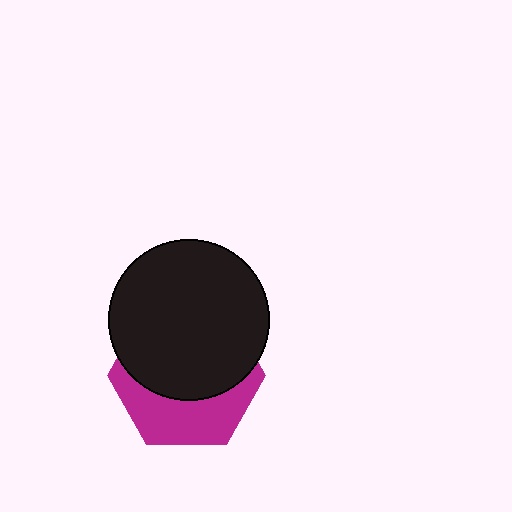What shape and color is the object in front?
The object in front is a black circle.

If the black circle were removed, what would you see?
You would see the complete magenta hexagon.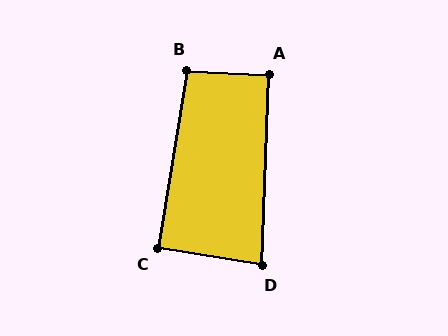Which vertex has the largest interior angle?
B, at approximately 97 degrees.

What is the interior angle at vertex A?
Approximately 90 degrees (approximately right).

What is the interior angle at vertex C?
Approximately 90 degrees (approximately right).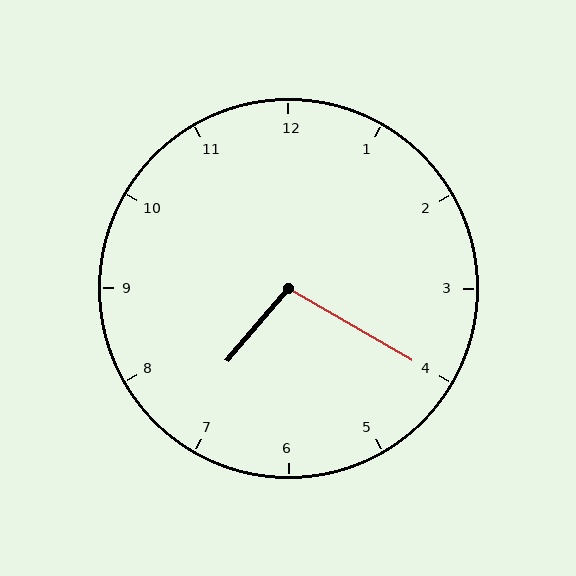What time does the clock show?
7:20.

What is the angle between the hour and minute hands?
Approximately 100 degrees.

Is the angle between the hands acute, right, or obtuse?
It is obtuse.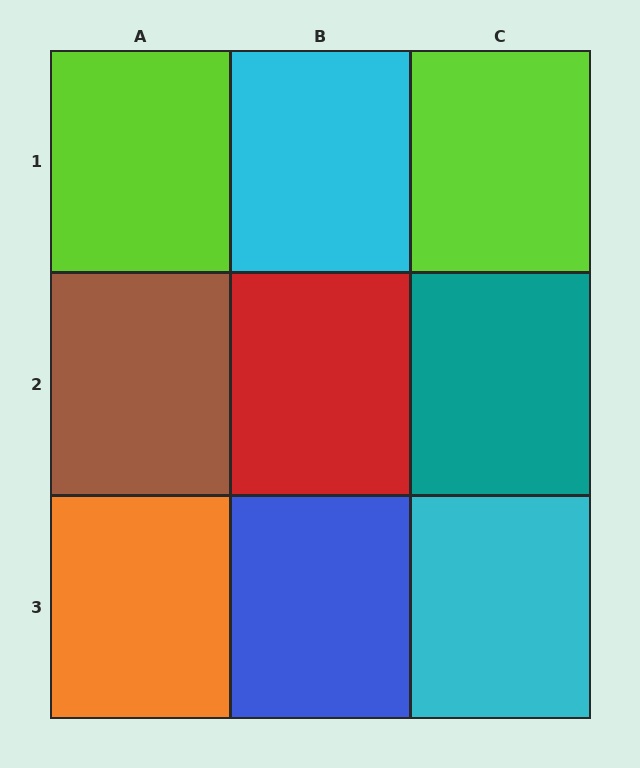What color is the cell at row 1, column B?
Cyan.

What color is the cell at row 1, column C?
Lime.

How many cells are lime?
2 cells are lime.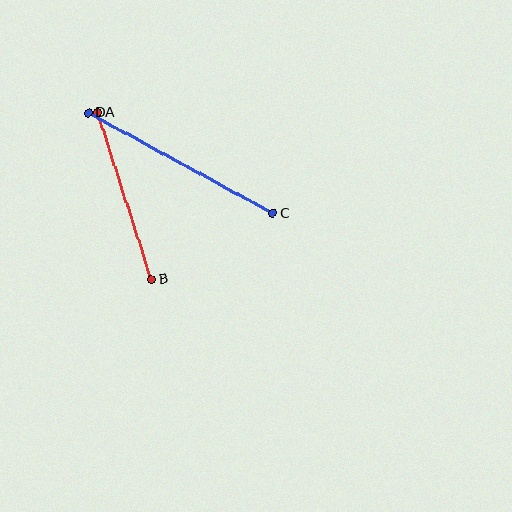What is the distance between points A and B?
The distance is approximately 175 pixels.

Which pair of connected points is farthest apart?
Points C and D are farthest apart.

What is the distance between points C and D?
The distance is approximately 210 pixels.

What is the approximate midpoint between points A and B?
The midpoint is at approximately (124, 196) pixels.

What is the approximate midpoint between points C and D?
The midpoint is at approximately (180, 163) pixels.